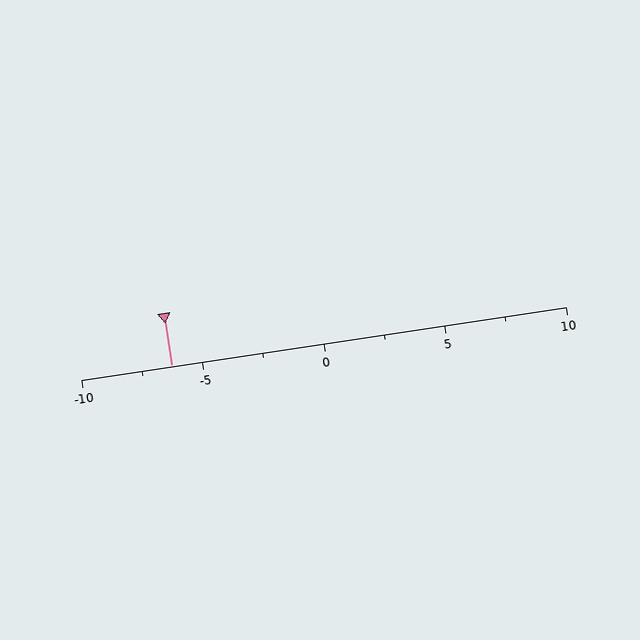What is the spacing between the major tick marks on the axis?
The major ticks are spaced 5 apart.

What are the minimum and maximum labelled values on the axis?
The axis runs from -10 to 10.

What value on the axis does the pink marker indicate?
The marker indicates approximately -6.2.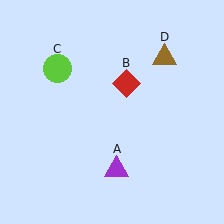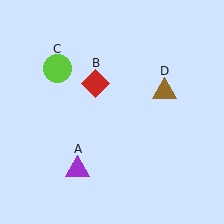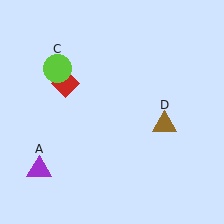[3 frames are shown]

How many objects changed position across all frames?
3 objects changed position: purple triangle (object A), red diamond (object B), brown triangle (object D).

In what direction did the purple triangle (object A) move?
The purple triangle (object A) moved left.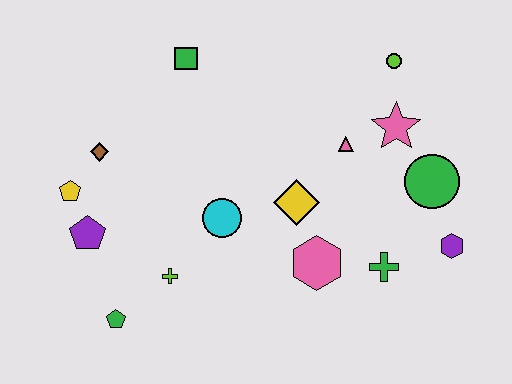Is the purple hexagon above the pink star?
No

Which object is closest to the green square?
The brown diamond is closest to the green square.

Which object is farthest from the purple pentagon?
The purple hexagon is farthest from the purple pentagon.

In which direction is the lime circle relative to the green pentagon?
The lime circle is to the right of the green pentagon.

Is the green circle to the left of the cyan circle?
No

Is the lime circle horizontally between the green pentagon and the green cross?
No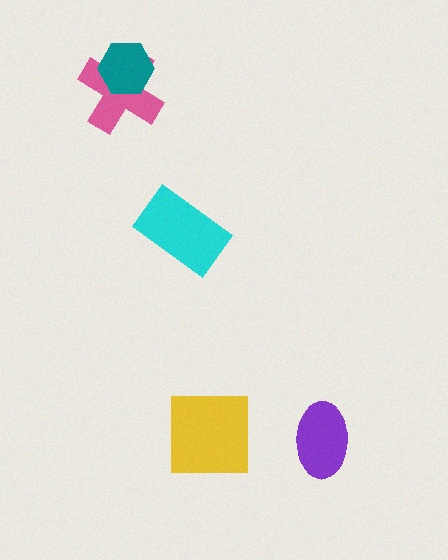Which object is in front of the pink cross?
The teal hexagon is in front of the pink cross.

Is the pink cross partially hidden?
Yes, it is partially covered by another shape.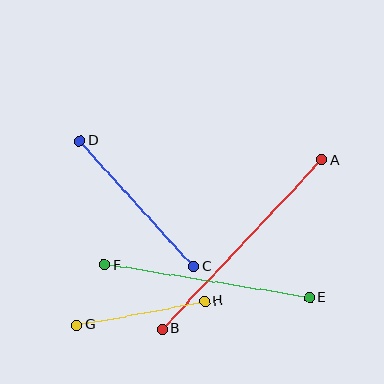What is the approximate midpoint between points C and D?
The midpoint is at approximately (137, 204) pixels.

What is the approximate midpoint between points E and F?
The midpoint is at approximately (207, 281) pixels.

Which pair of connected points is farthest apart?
Points A and B are farthest apart.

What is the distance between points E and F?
The distance is approximately 208 pixels.